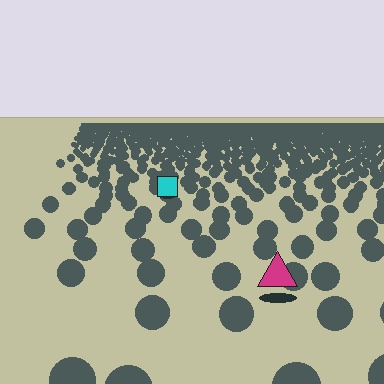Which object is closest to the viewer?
The magenta triangle is closest. The texture marks near it are larger and more spread out.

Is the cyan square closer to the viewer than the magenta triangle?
No. The magenta triangle is closer — you can tell from the texture gradient: the ground texture is coarser near it.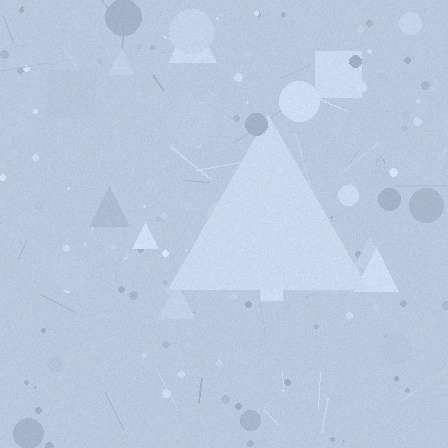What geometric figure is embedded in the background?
A triangle is embedded in the background.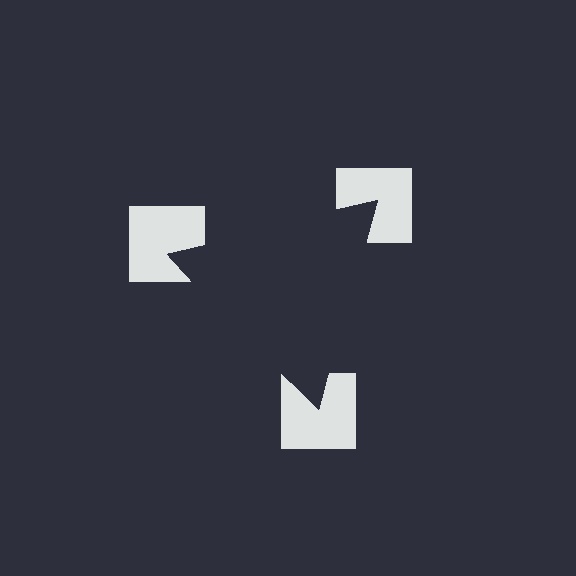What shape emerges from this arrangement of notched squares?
An illusory triangle — its edges are inferred from the aligned wedge cuts in the notched squares, not physically drawn.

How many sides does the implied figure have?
3 sides.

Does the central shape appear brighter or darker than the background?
It typically appears slightly darker than the background, even though no actual brightness change is drawn.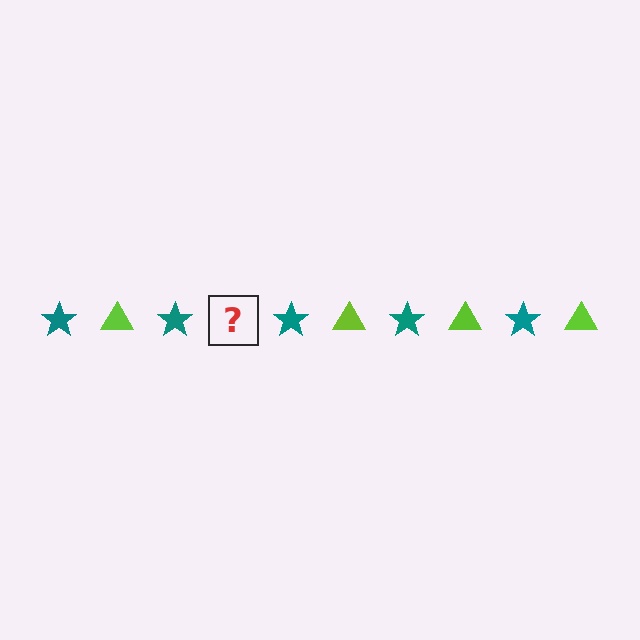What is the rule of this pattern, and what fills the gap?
The rule is that the pattern alternates between teal star and lime triangle. The gap should be filled with a lime triangle.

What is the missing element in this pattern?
The missing element is a lime triangle.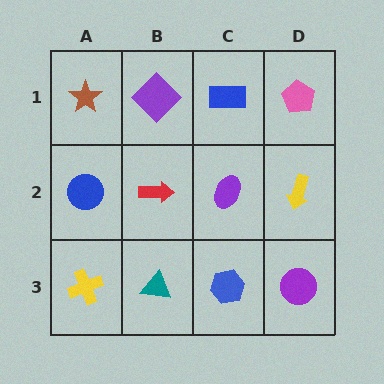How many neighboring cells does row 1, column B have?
3.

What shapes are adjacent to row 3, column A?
A blue circle (row 2, column A), a teal triangle (row 3, column B).